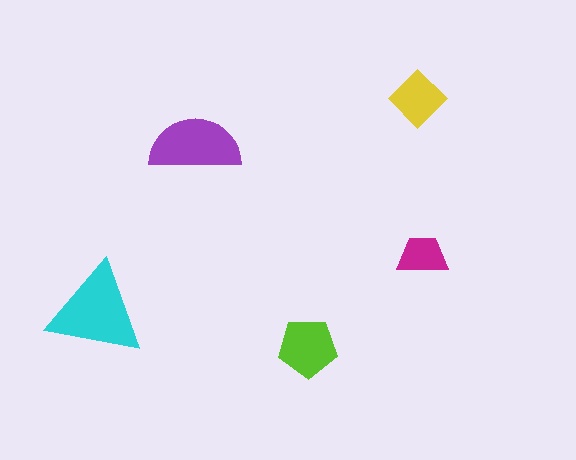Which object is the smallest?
The magenta trapezoid.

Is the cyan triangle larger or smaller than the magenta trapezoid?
Larger.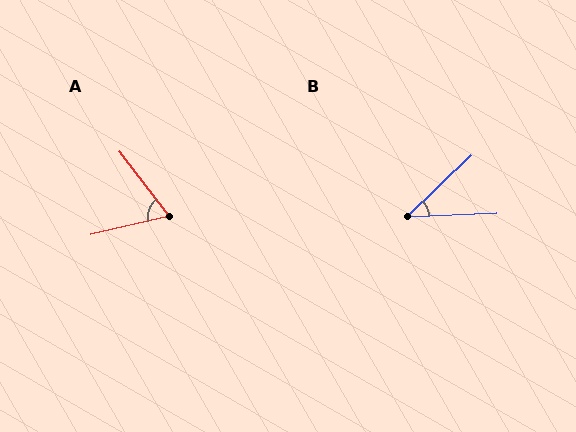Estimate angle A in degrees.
Approximately 66 degrees.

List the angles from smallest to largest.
B (42°), A (66°).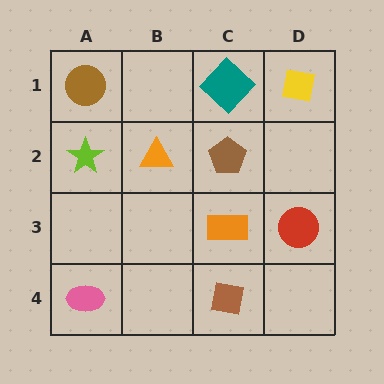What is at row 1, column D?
A yellow square.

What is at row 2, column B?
An orange triangle.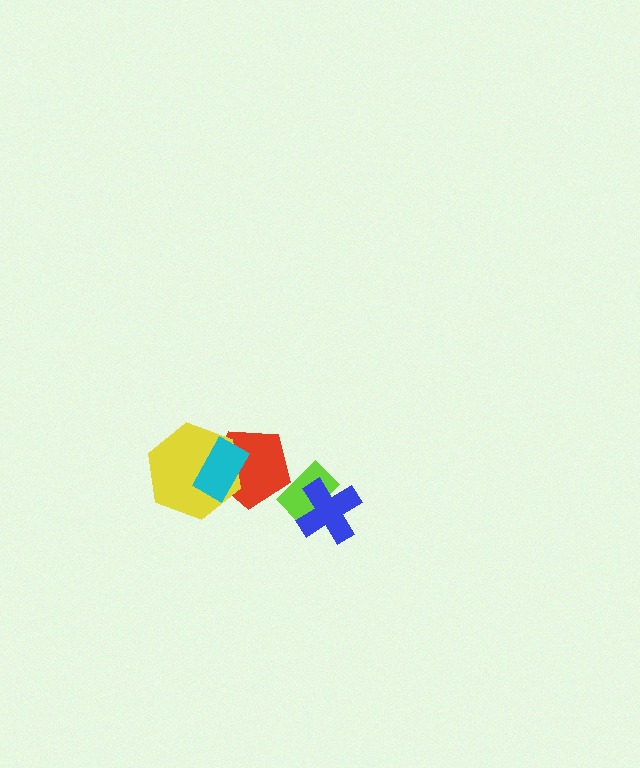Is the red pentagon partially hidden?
Yes, it is partially covered by another shape.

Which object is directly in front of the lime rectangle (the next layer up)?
The red pentagon is directly in front of the lime rectangle.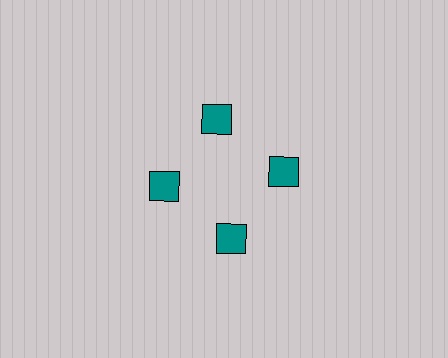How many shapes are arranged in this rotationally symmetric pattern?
There are 4 shapes, arranged in 4 groups of 1.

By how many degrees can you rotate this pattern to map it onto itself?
The pattern maps onto itself every 90 degrees of rotation.